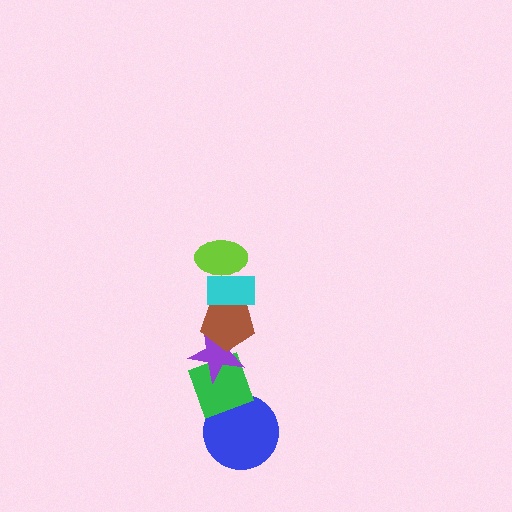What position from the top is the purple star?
The purple star is 4th from the top.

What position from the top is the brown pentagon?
The brown pentagon is 3rd from the top.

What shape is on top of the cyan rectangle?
The lime ellipse is on top of the cyan rectangle.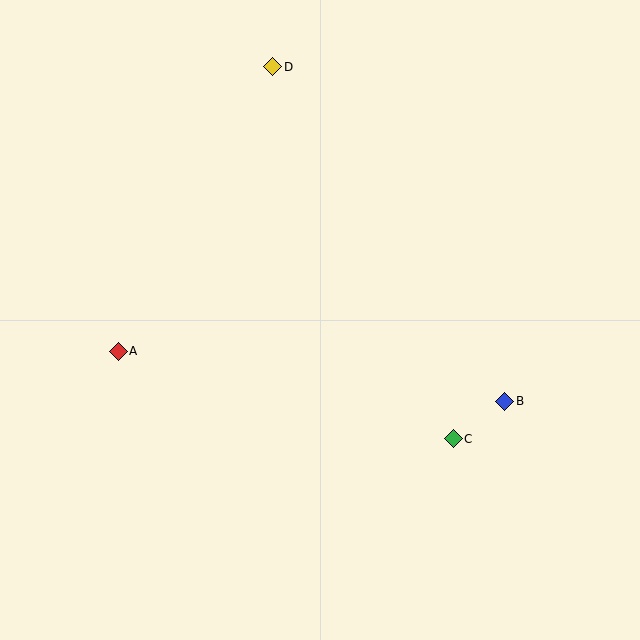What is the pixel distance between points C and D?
The distance between C and D is 413 pixels.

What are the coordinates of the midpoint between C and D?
The midpoint between C and D is at (363, 253).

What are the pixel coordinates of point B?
Point B is at (505, 401).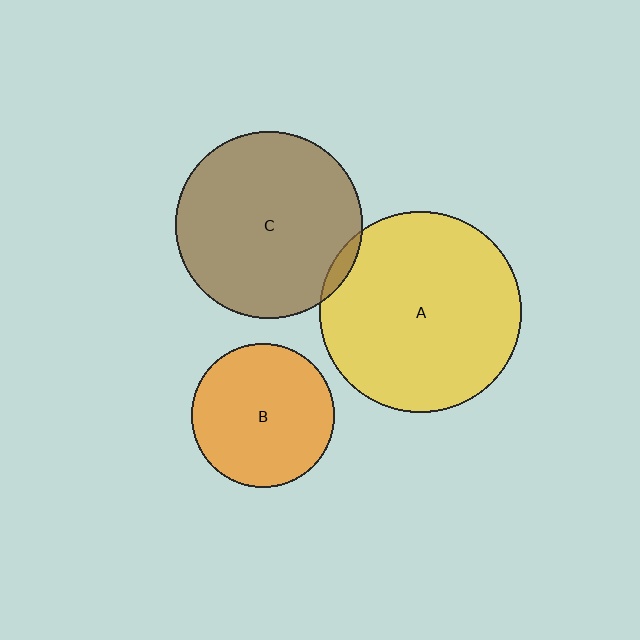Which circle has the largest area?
Circle A (yellow).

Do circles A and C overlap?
Yes.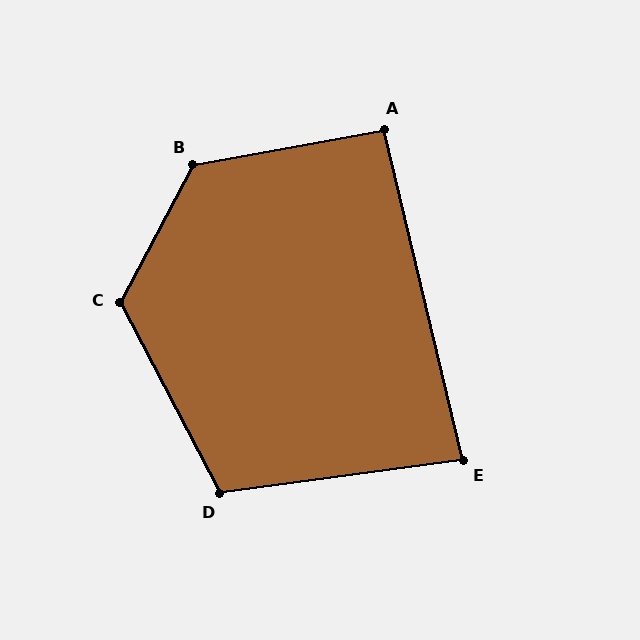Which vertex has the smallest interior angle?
E, at approximately 84 degrees.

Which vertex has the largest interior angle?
B, at approximately 128 degrees.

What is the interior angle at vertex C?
Approximately 125 degrees (obtuse).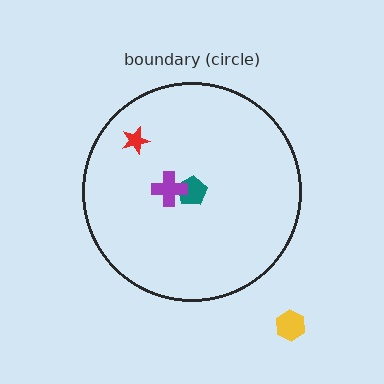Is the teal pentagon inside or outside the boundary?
Inside.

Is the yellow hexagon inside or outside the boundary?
Outside.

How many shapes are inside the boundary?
3 inside, 1 outside.